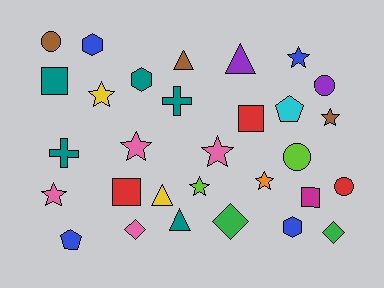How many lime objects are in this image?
There are 2 lime objects.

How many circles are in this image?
There are 4 circles.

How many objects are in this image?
There are 30 objects.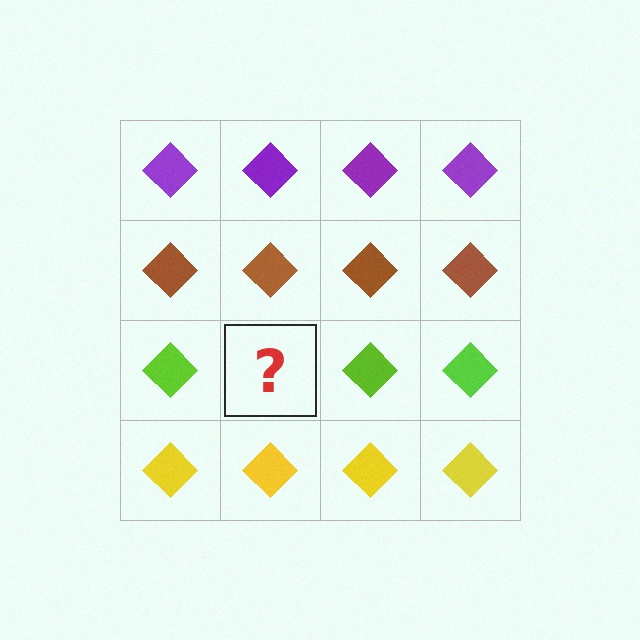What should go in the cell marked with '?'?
The missing cell should contain a lime diamond.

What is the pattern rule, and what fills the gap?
The rule is that each row has a consistent color. The gap should be filled with a lime diamond.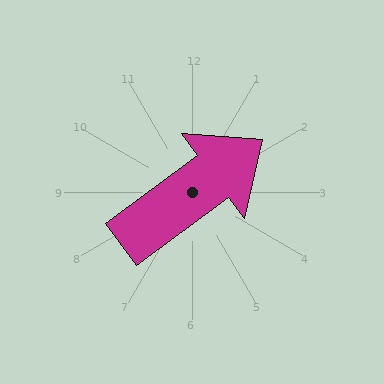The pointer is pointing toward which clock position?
Roughly 2 o'clock.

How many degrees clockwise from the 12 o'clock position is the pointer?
Approximately 54 degrees.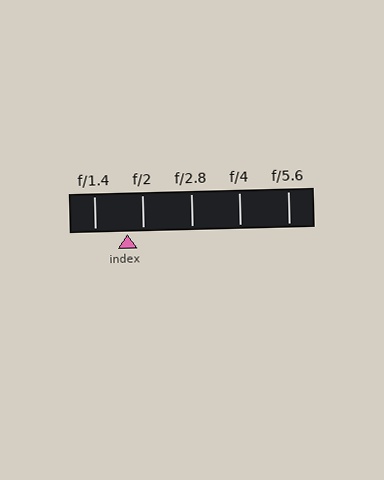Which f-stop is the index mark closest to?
The index mark is closest to f/2.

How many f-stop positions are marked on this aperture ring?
There are 5 f-stop positions marked.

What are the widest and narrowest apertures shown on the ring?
The widest aperture shown is f/1.4 and the narrowest is f/5.6.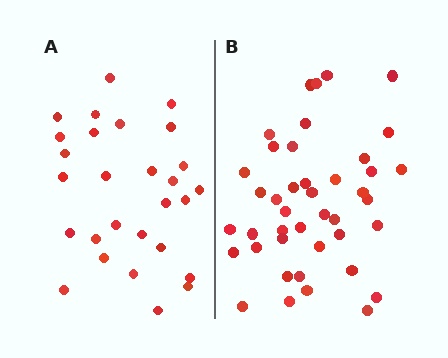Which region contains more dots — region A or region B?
Region B (the right region) has more dots.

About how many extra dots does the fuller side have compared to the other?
Region B has approximately 15 more dots than region A.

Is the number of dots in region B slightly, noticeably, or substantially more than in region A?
Region B has substantially more. The ratio is roughly 1.5 to 1.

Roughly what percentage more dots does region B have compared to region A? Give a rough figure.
About 50% more.